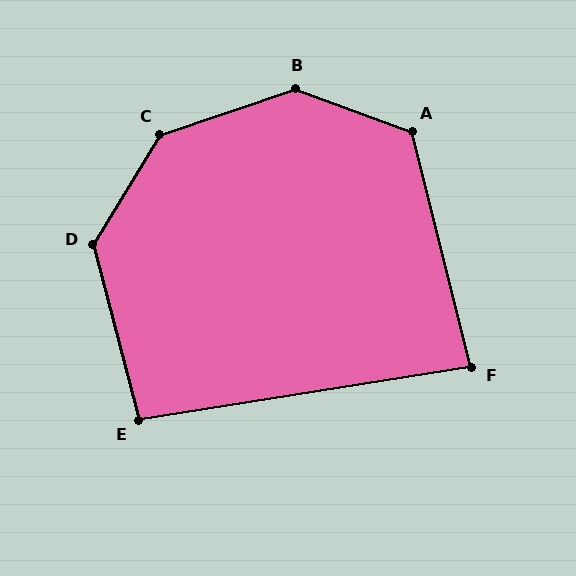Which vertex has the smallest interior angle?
F, at approximately 85 degrees.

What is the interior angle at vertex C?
Approximately 140 degrees (obtuse).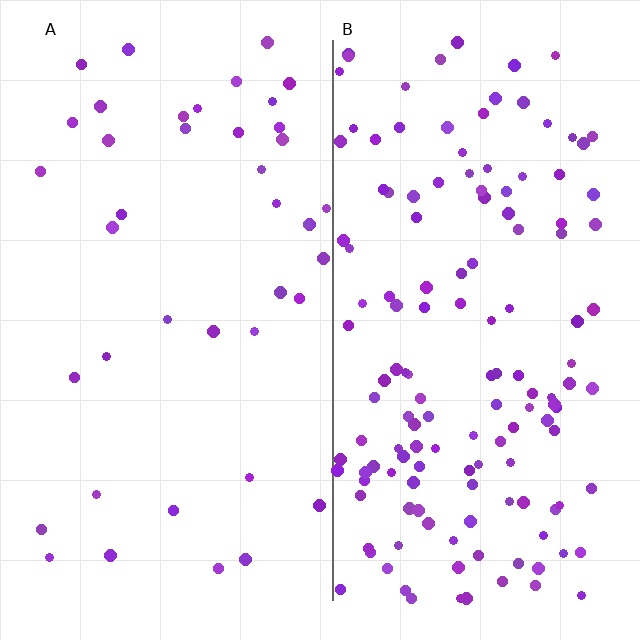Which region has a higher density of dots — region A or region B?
B (the right).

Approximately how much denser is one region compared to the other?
Approximately 3.5× — region B over region A.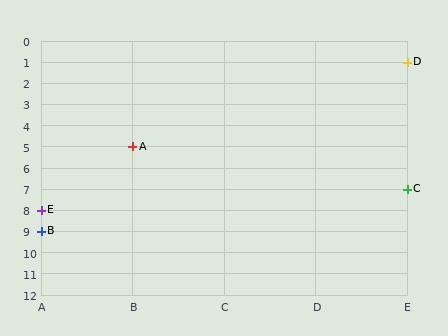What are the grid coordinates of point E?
Point E is at grid coordinates (A, 8).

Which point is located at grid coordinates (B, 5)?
Point A is at (B, 5).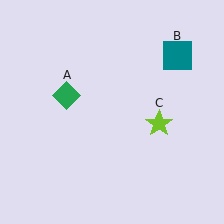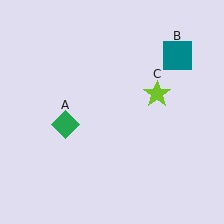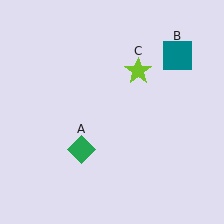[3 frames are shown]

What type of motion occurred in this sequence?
The green diamond (object A), lime star (object C) rotated counterclockwise around the center of the scene.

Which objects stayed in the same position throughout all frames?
Teal square (object B) remained stationary.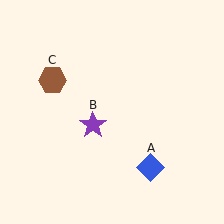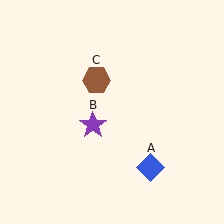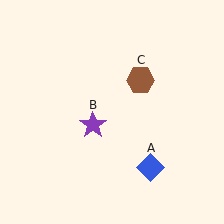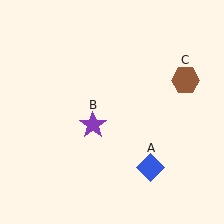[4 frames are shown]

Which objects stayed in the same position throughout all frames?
Blue diamond (object A) and purple star (object B) remained stationary.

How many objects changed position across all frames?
1 object changed position: brown hexagon (object C).